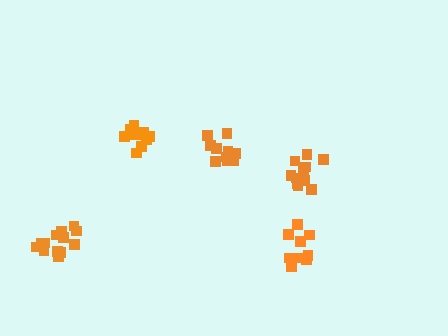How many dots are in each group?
Group 1: 10 dots, Group 2: 13 dots, Group 3: 9 dots, Group 4: 9 dots, Group 5: 11 dots (52 total).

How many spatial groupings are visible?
There are 5 spatial groupings.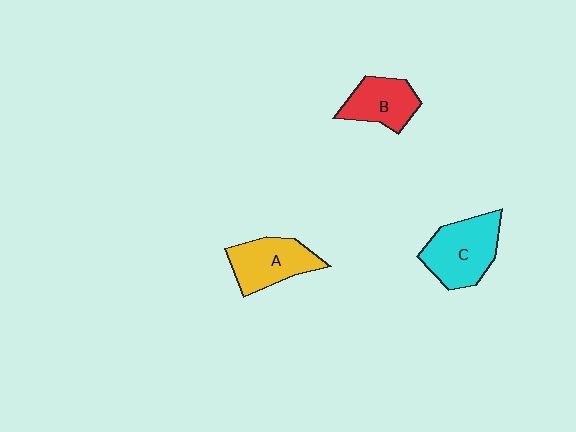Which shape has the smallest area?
Shape B (red).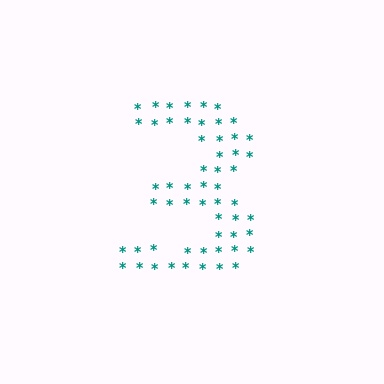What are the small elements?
The small elements are asterisks.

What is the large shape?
The large shape is the digit 3.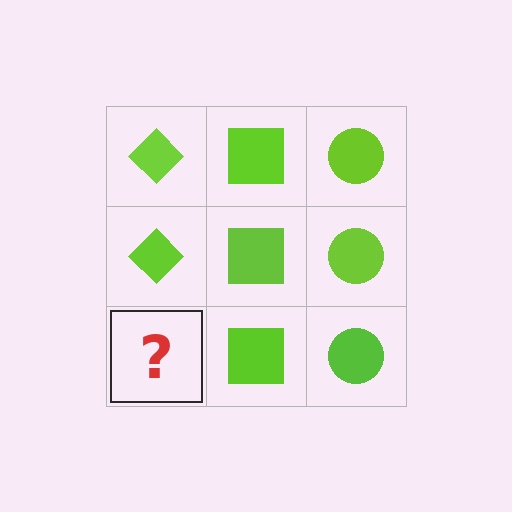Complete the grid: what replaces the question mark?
The question mark should be replaced with a lime diamond.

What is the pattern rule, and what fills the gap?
The rule is that each column has a consistent shape. The gap should be filled with a lime diamond.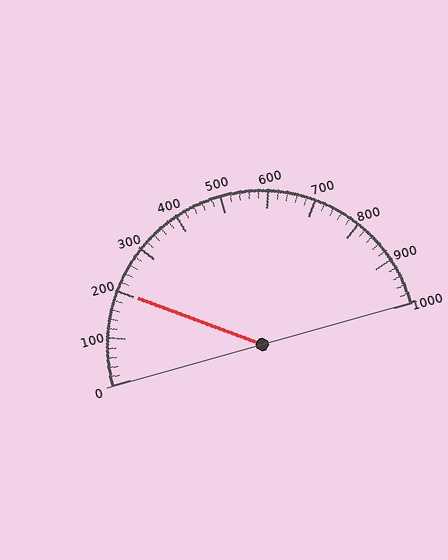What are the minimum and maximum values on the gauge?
The gauge ranges from 0 to 1000.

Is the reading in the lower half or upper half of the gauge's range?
The reading is in the lower half of the range (0 to 1000).